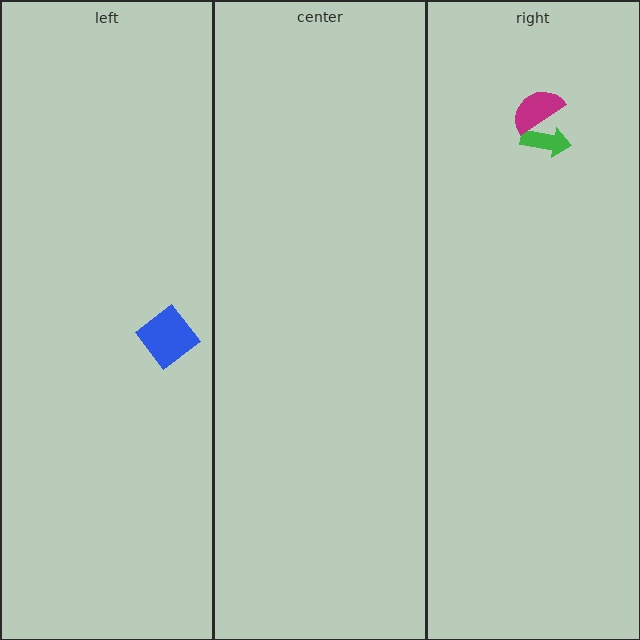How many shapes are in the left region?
1.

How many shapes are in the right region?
2.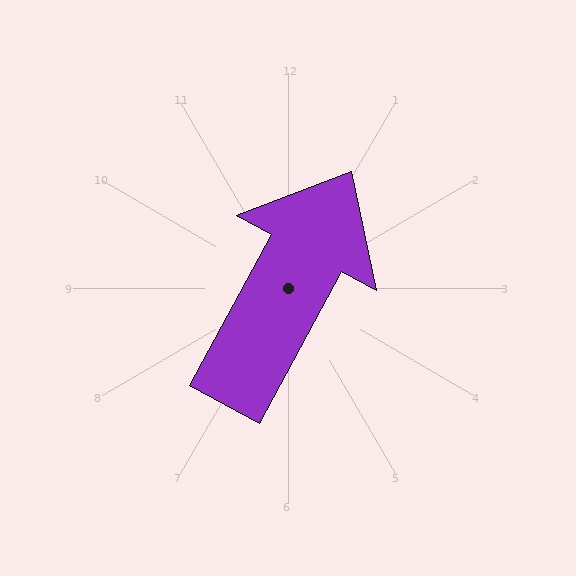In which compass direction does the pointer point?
Northeast.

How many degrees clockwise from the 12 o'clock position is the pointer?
Approximately 28 degrees.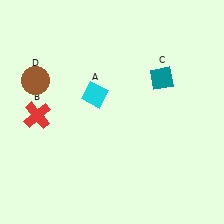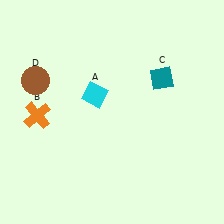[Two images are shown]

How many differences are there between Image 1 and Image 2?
There is 1 difference between the two images.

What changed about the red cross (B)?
In Image 1, B is red. In Image 2, it changed to orange.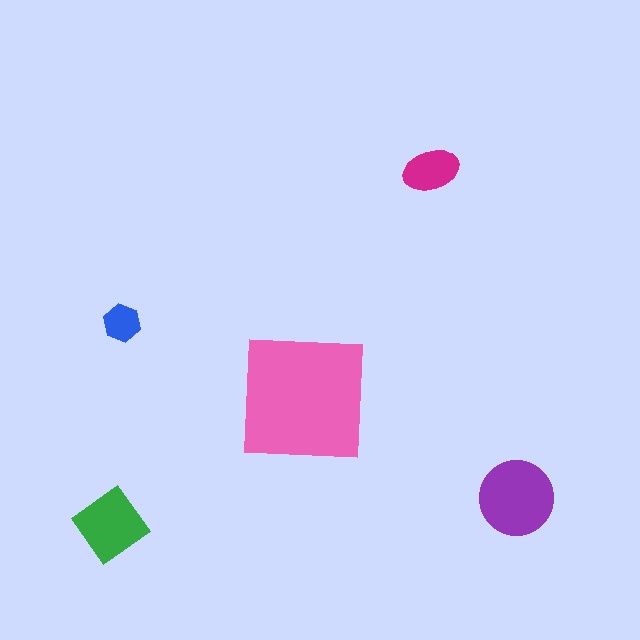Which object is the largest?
The pink square.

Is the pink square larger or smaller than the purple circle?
Larger.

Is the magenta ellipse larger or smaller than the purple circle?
Smaller.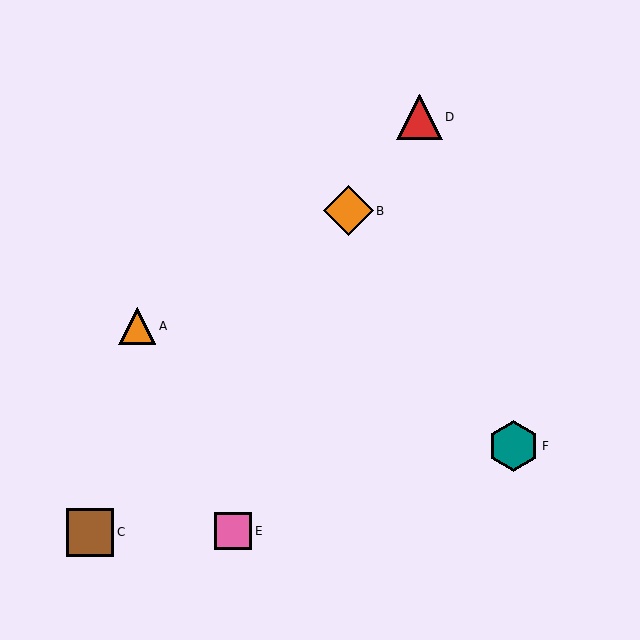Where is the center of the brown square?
The center of the brown square is at (90, 532).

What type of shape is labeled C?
Shape C is a brown square.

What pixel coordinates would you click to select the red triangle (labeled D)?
Click at (419, 117) to select the red triangle D.